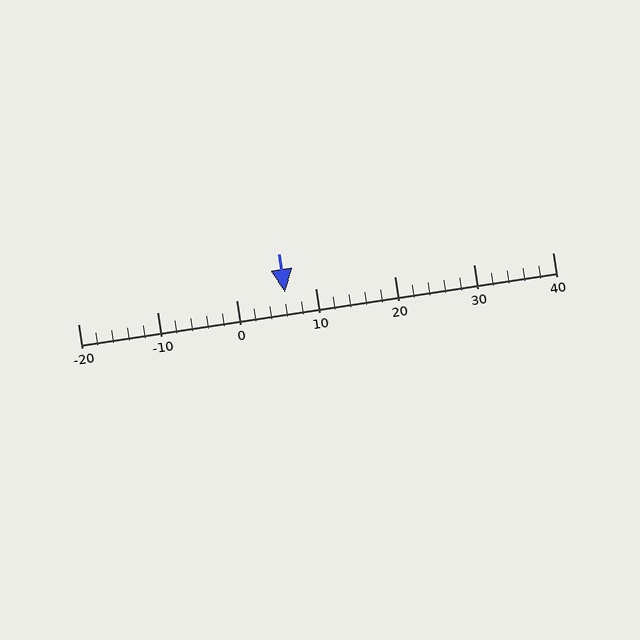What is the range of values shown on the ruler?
The ruler shows values from -20 to 40.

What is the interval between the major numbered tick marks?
The major tick marks are spaced 10 units apart.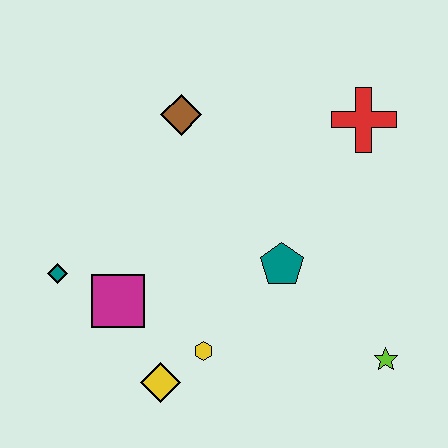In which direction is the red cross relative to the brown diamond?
The red cross is to the right of the brown diamond.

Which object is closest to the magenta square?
The teal diamond is closest to the magenta square.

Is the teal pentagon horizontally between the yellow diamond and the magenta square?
No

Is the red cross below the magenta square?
No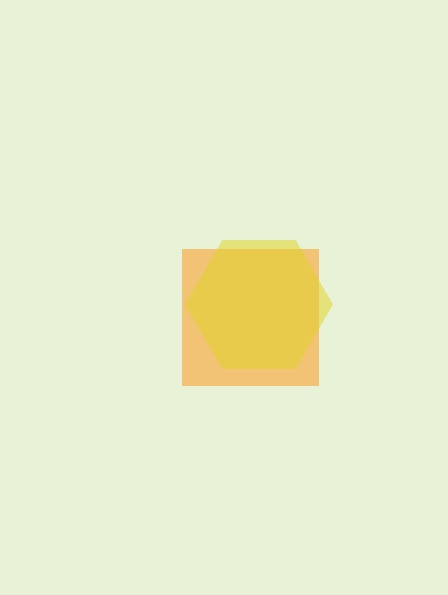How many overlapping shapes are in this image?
There are 2 overlapping shapes in the image.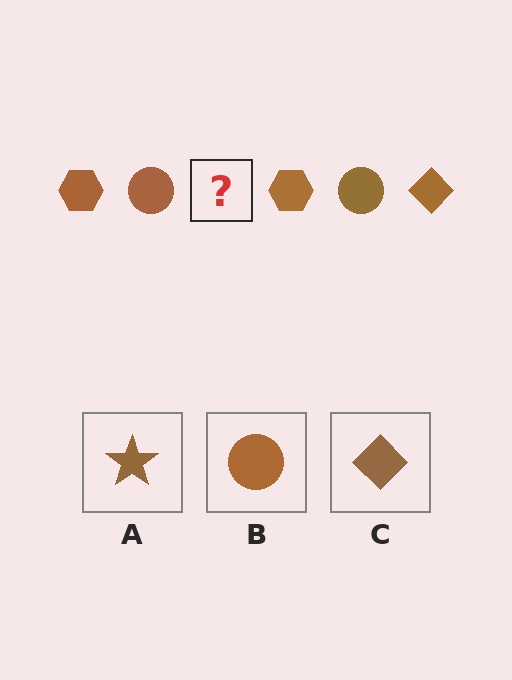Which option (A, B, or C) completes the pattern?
C.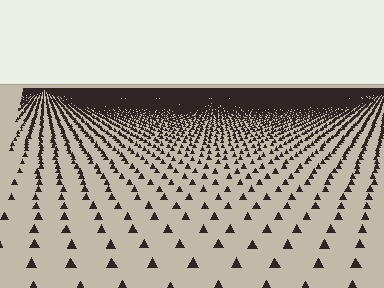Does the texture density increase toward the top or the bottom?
Density increases toward the top.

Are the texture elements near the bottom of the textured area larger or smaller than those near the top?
Larger. Near the bottom, elements are closer to the viewer and appear at a bigger on-screen size.